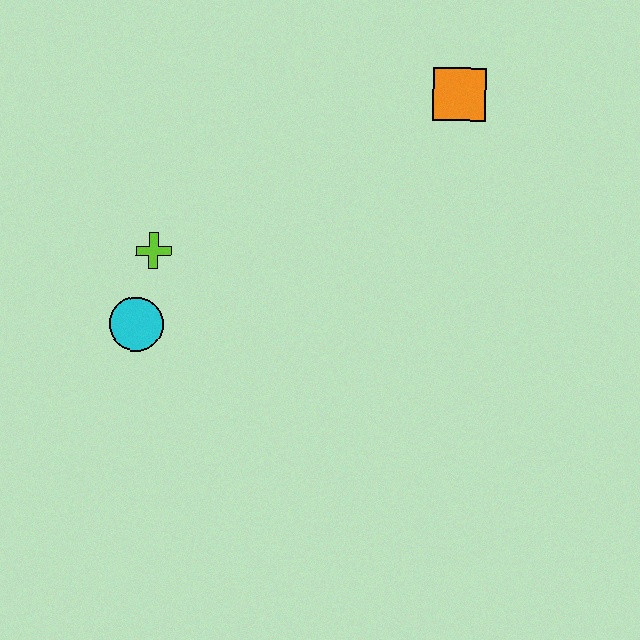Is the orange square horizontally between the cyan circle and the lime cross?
No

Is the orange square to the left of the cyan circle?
No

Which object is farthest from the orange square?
The cyan circle is farthest from the orange square.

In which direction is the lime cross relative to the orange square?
The lime cross is to the left of the orange square.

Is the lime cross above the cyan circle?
Yes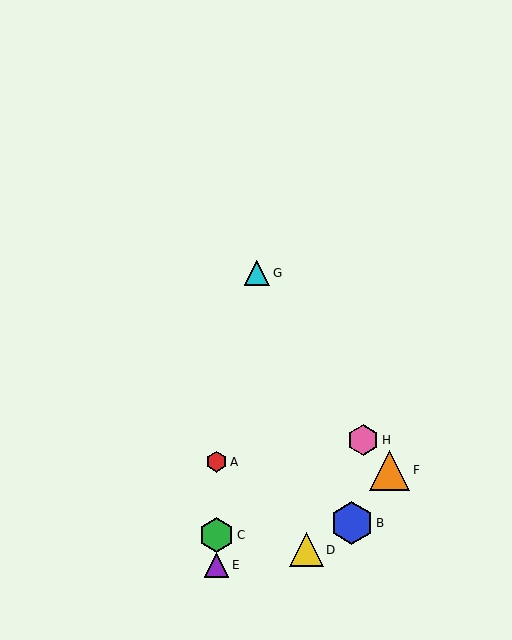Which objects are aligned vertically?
Objects A, C, E are aligned vertically.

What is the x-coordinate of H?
Object H is at x≈363.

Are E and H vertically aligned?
No, E is at x≈217 and H is at x≈363.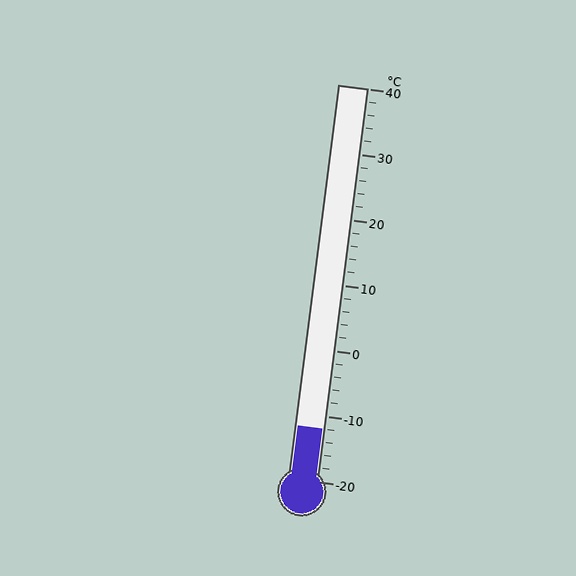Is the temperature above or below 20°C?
The temperature is below 20°C.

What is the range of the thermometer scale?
The thermometer scale ranges from -20°C to 40°C.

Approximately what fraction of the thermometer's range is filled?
The thermometer is filled to approximately 15% of its range.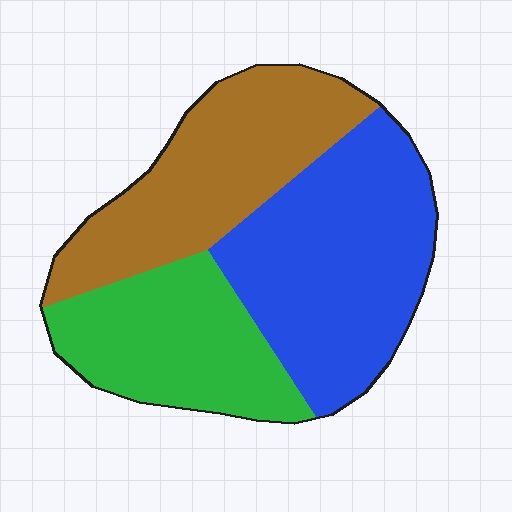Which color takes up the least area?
Green, at roughly 25%.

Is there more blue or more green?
Blue.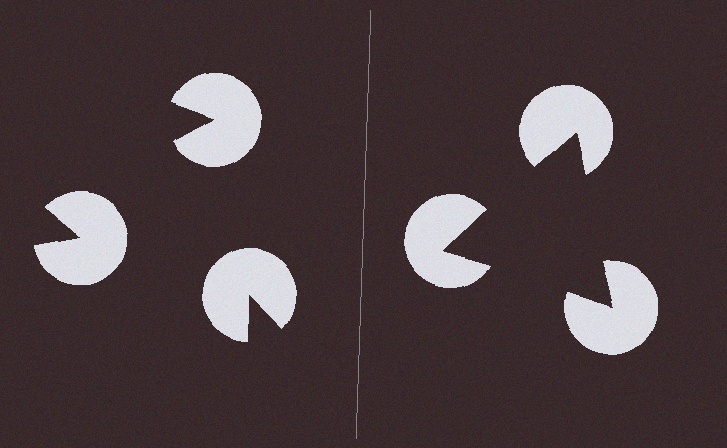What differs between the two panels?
The pac-man discs are positioned identically on both sides; only the wedge orientations differ. On the right they align to a triangle; on the left they are misaligned.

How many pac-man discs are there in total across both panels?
6 — 3 on each side.